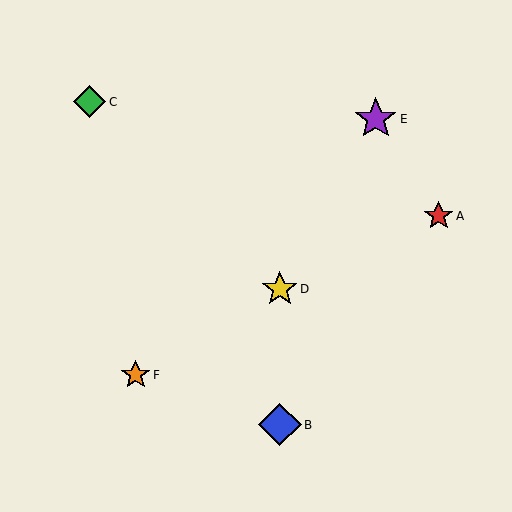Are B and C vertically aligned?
No, B is at x≈280 and C is at x≈89.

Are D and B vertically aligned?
Yes, both are at x≈280.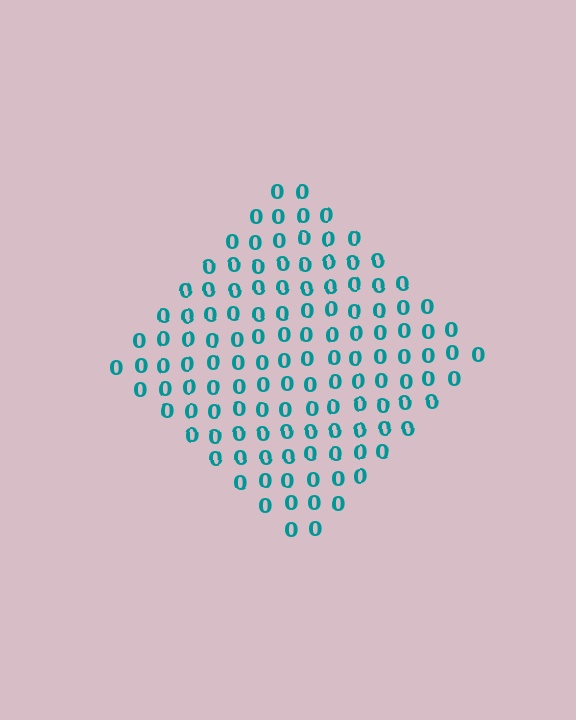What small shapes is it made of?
It is made of small digit 0's.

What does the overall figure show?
The overall figure shows a diamond.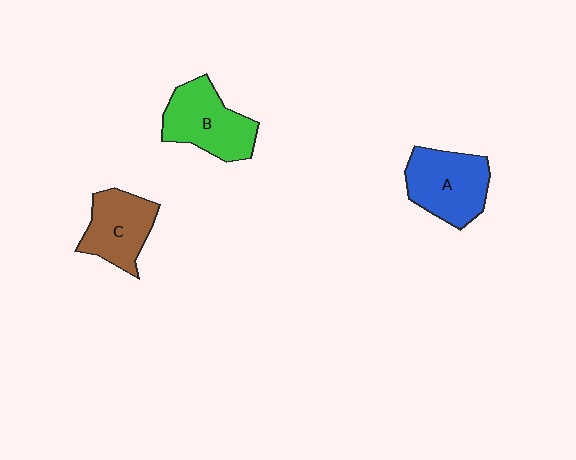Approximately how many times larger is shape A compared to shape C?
Approximately 1.2 times.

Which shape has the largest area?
Shape A (blue).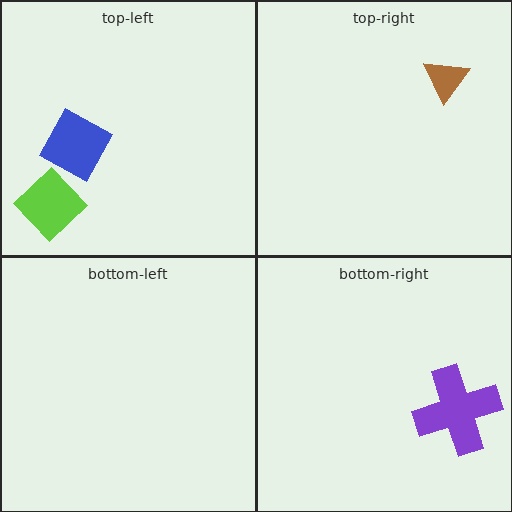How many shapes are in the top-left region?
2.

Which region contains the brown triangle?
The top-right region.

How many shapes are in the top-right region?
1.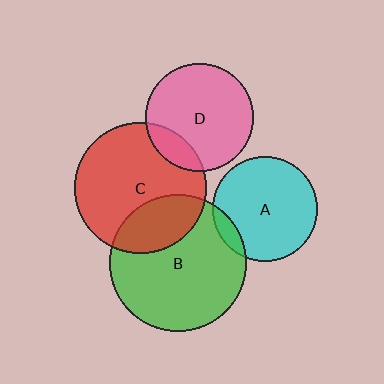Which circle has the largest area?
Circle B (green).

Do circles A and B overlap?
Yes.